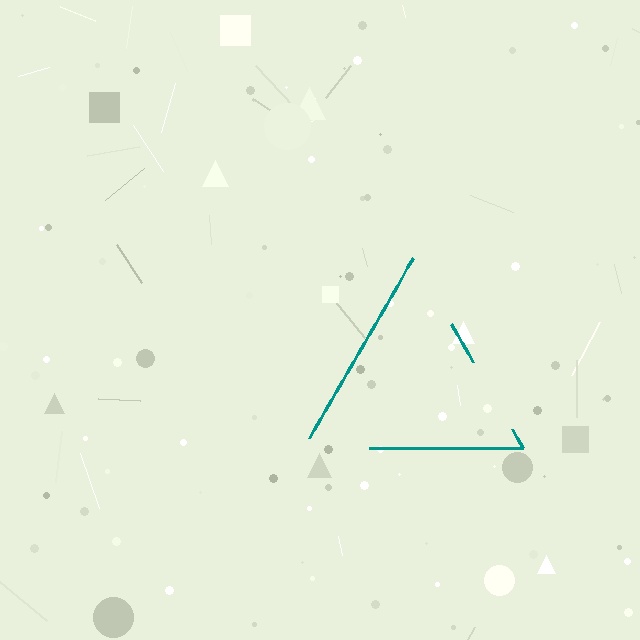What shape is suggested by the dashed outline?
The dashed outline suggests a triangle.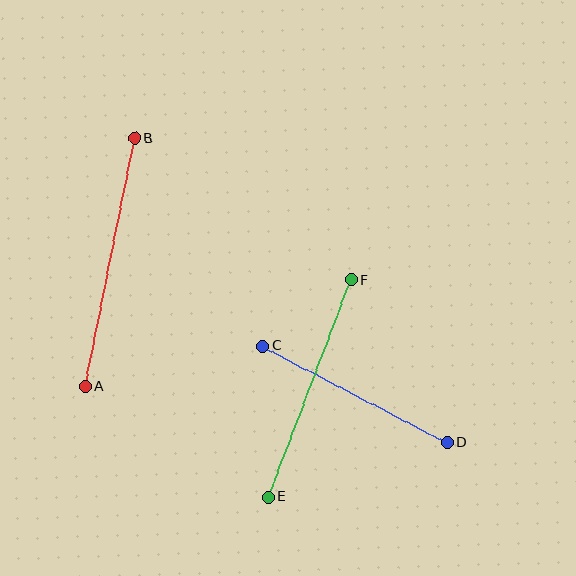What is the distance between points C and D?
The distance is approximately 208 pixels.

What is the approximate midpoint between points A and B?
The midpoint is at approximately (110, 262) pixels.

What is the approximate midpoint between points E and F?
The midpoint is at approximately (310, 388) pixels.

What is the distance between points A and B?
The distance is approximately 253 pixels.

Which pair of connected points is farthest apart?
Points A and B are farthest apart.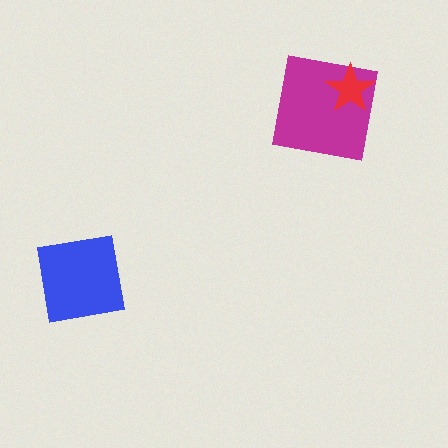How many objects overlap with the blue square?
0 objects overlap with the blue square.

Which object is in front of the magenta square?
The red star is in front of the magenta square.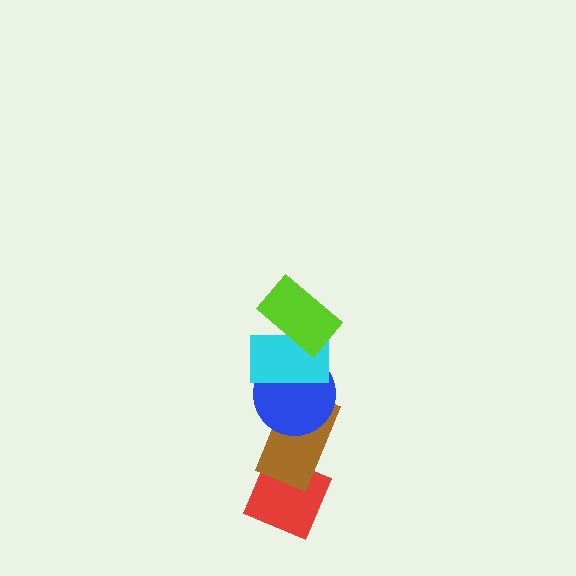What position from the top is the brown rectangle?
The brown rectangle is 4th from the top.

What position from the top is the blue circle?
The blue circle is 3rd from the top.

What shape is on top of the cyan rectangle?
The lime rectangle is on top of the cyan rectangle.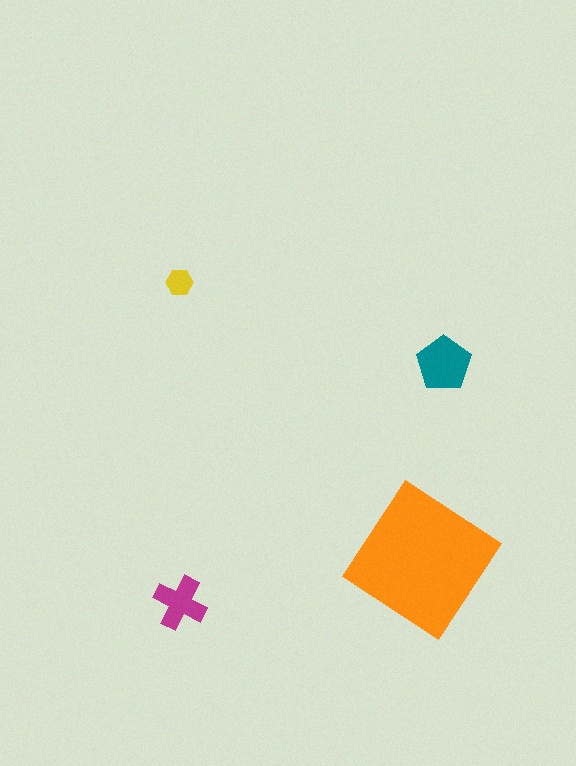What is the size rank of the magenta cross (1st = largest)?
3rd.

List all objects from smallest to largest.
The yellow hexagon, the magenta cross, the teal pentagon, the orange diamond.